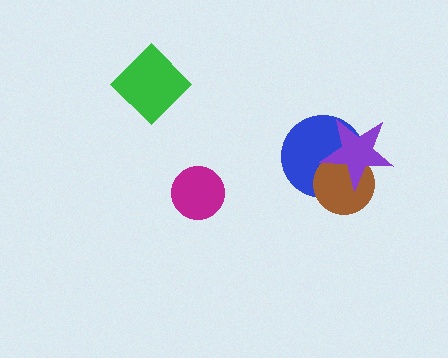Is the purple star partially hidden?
No, no other shape covers it.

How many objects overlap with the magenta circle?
0 objects overlap with the magenta circle.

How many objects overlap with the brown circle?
2 objects overlap with the brown circle.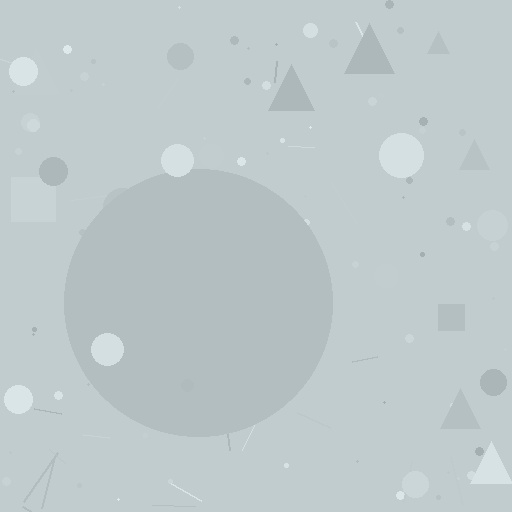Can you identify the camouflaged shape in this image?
The camouflaged shape is a circle.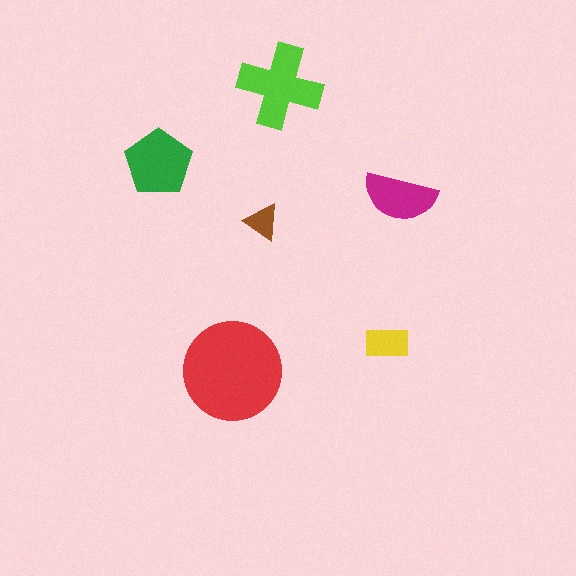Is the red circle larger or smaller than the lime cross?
Larger.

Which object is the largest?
The red circle.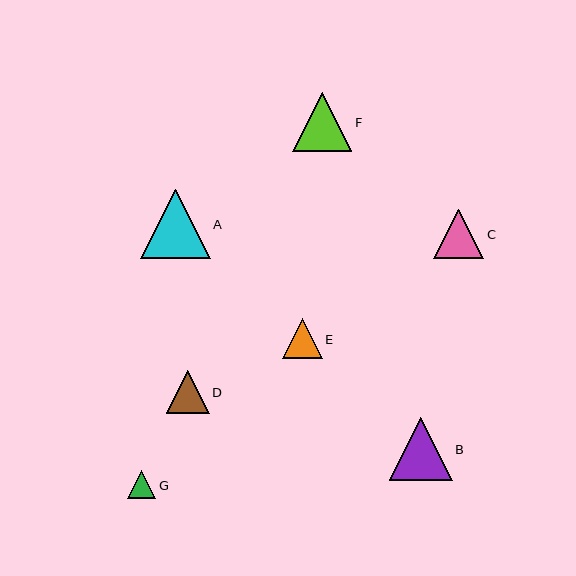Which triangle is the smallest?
Triangle G is the smallest with a size of approximately 28 pixels.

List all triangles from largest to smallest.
From largest to smallest: A, B, F, C, D, E, G.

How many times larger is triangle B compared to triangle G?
Triangle B is approximately 2.3 times the size of triangle G.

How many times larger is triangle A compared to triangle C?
Triangle A is approximately 1.4 times the size of triangle C.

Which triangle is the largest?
Triangle A is the largest with a size of approximately 70 pixels.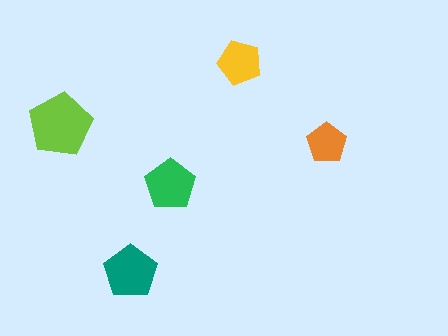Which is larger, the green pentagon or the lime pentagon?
The lime one.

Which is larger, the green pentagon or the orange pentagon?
The green one.